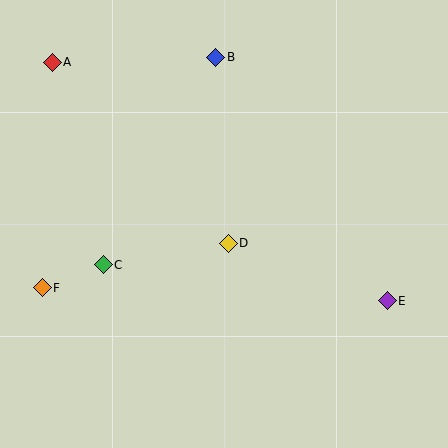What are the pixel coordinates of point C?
Point C is at (103, 265).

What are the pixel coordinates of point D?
Point D is at (228, 243).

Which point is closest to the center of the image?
Point D at (228, 243) is closest to the center.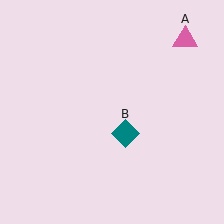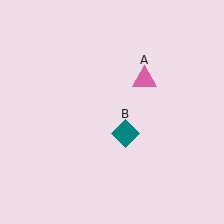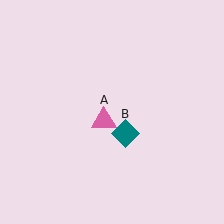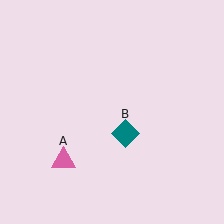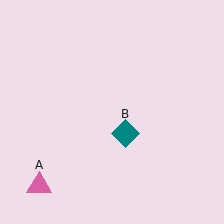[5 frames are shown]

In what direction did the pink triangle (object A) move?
The pink triangle (object A) moved down and to the left.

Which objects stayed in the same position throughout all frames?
Teal diamond (object B) remained stationary.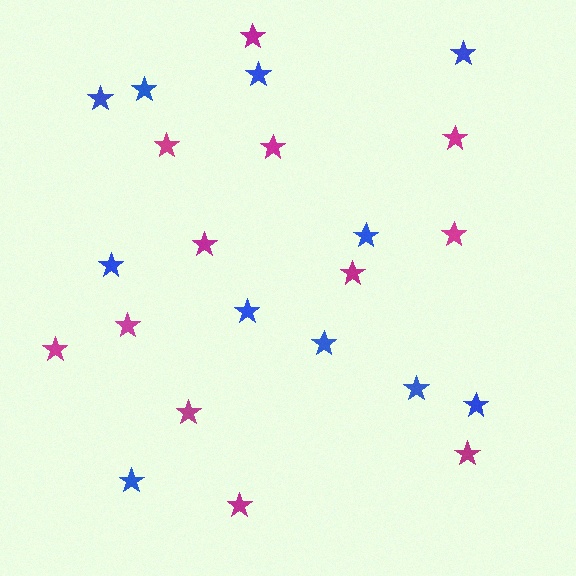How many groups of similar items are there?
There are 2 groups: one group of magenta stars (12) and one group of blue stars (11).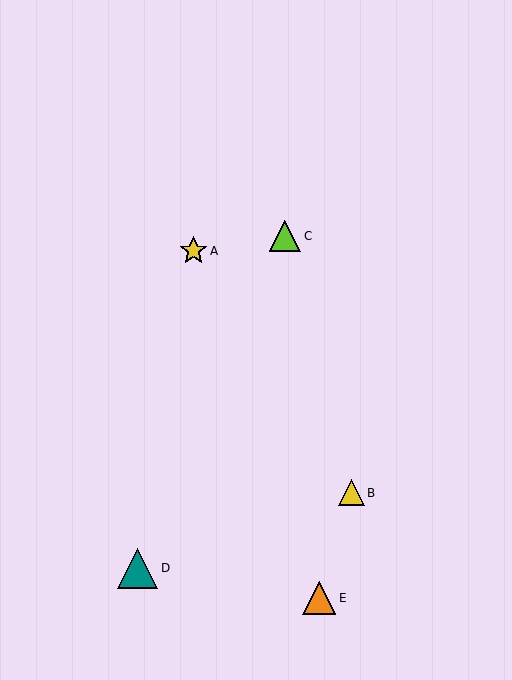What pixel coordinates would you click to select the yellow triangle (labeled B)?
Click at (352, 493) to select the yellow triangle B.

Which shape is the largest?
The teal triangle (labeled D) is the largest.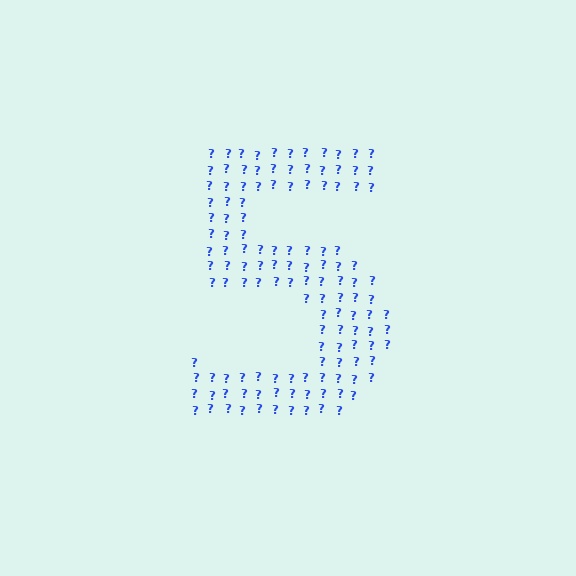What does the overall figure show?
The overall figure shows the digit 5.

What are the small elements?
The small elements are question marks.